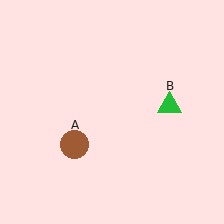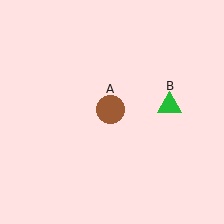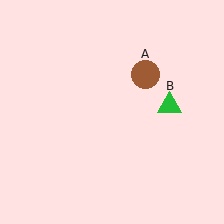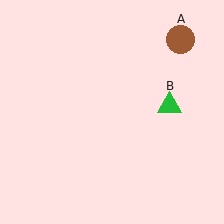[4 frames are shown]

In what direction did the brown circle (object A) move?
The brown circle (object A) moved up and to the right.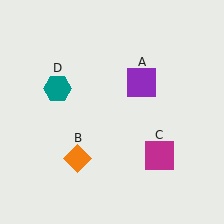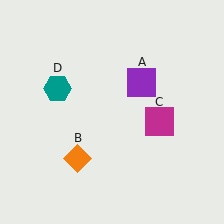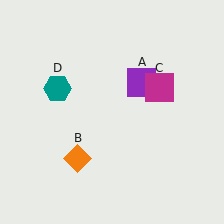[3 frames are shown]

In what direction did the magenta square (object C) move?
The magenta square (object C) moved up.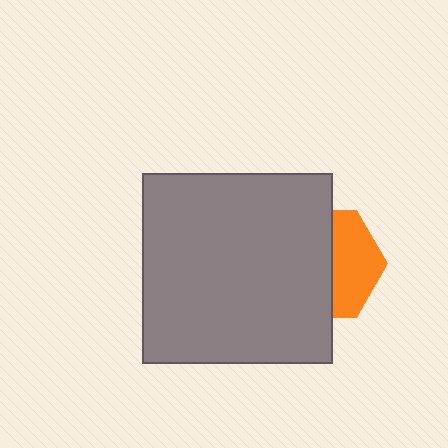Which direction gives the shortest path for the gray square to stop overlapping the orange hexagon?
Moving left gives the shortest separation.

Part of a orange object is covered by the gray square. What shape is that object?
It is a hexagon.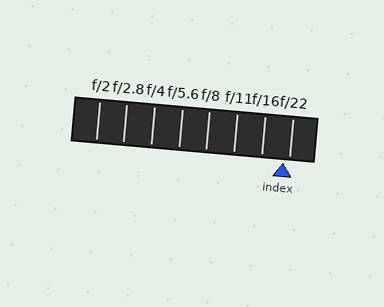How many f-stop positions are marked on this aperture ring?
There are 8 f-stop positions marked.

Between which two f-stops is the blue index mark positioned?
The index mark is between f/16 and f/22.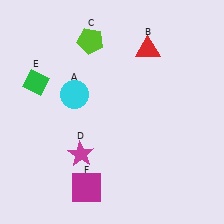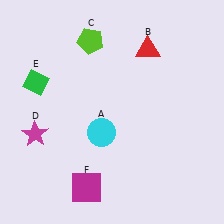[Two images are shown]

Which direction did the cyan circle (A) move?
The cyan circle (A) moved down.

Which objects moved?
The objects that moved are: the cyan circle (A), the magenta star (D).